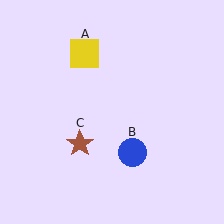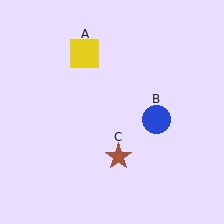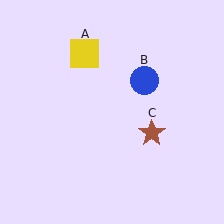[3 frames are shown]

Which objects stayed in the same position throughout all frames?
Yellow square (object A) remained stationary.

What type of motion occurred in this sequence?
The blue circle (object B), brown star (object C) rotated counterclockwise around the center of the scene.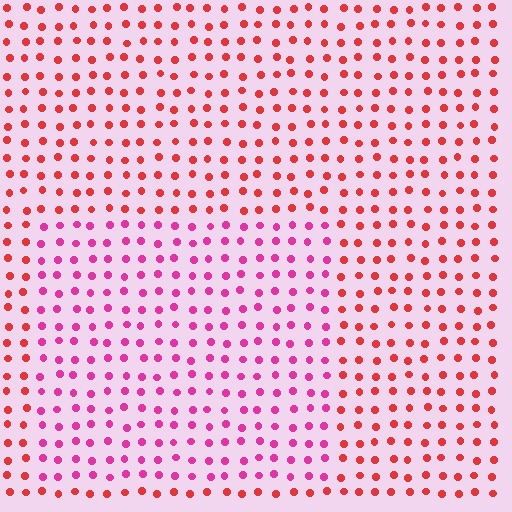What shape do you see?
I see a rectangle.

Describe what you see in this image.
The image is filled with small red elements in a uniform arrangement. A rectangle-shaped region is visible where the elements are tinted to a slightly different hue, forming a subtle color boundary.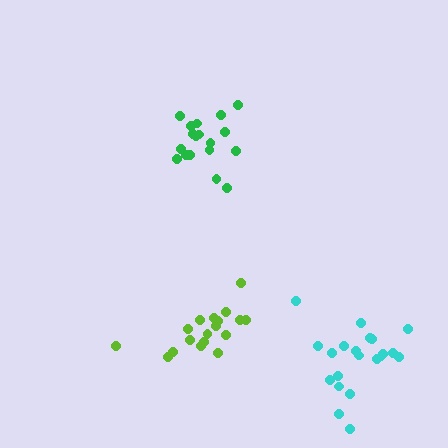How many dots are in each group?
Group 1: 21 dots, Group 2: 18 dots, Group 3: 18 dots (57 total).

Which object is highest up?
The green cluster is topmost.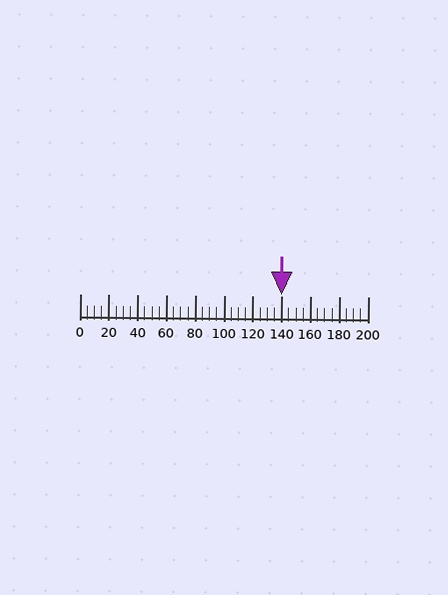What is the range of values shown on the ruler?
The ruler shows values from 0 to 200.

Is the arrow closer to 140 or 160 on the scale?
The arrow is closer to 140.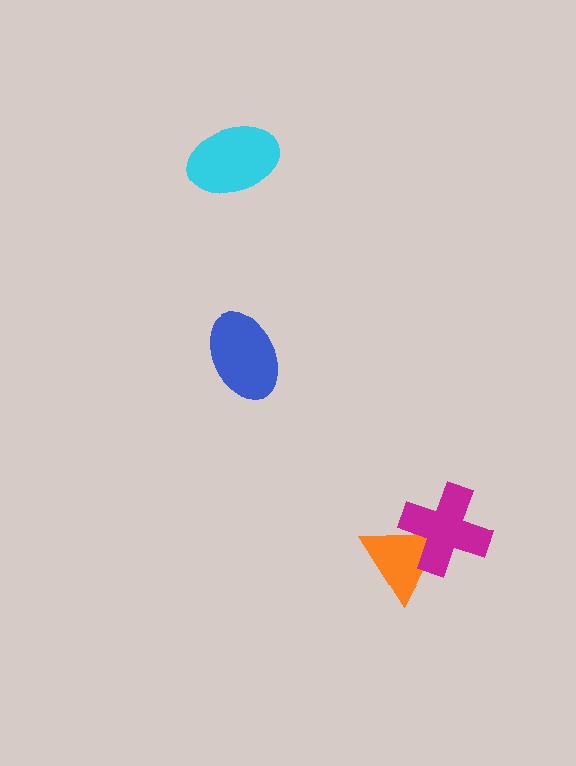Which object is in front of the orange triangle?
The magenta cross is in front of the orange triangle.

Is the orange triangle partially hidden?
Yes, it is partially covered by another shape.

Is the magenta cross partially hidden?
No, no other shape covers it.